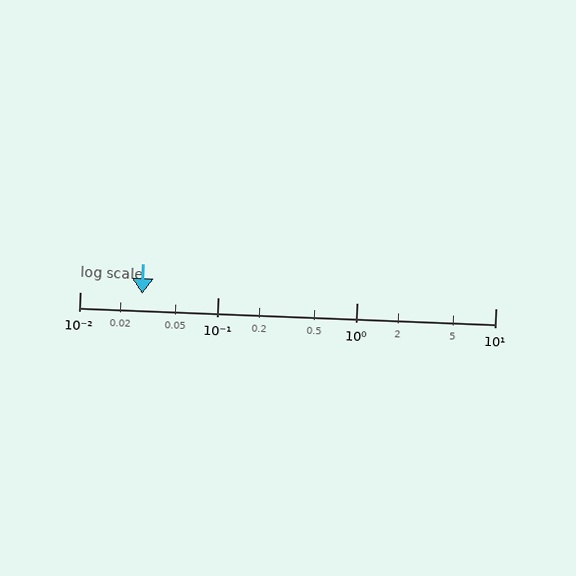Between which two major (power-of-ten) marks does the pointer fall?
The pointer is between 0.01 and 0.1.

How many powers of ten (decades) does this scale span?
The scale spans 3 decades, from 0.01 to 10.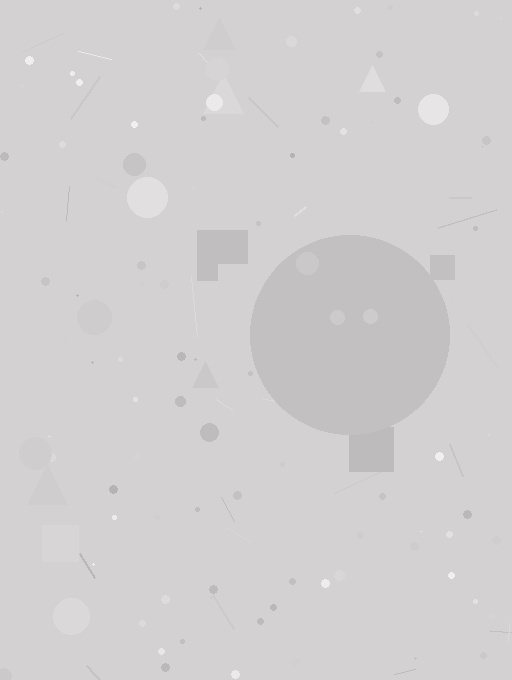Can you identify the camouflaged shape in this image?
The camouflaged shape is a circle.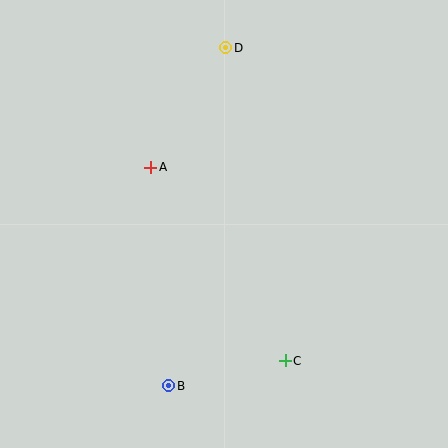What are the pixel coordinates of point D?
Point D is at (226, 48).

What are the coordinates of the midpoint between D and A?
The midpoint between D and A is at (188, 107).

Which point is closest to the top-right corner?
Point D is closest to the top-right corner.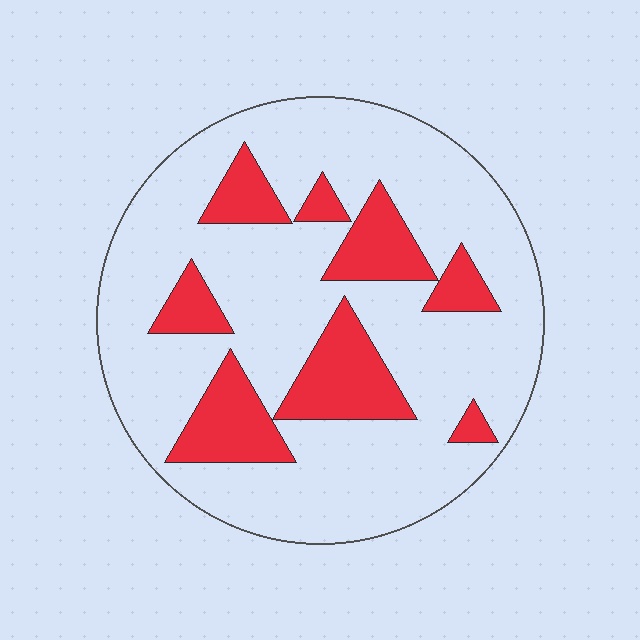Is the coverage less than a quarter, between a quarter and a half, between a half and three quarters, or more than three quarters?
Less than a quarter.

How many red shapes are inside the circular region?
8.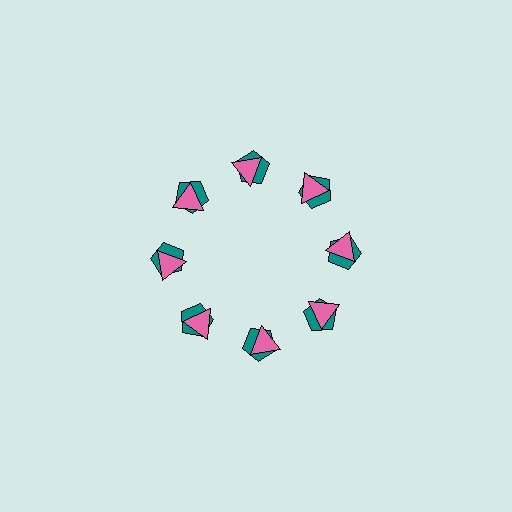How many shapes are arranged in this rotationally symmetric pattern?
There are 16 shapes, arranged in 8 groups of 2.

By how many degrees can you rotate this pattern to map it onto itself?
The pattern maps onto itself every 45 degrees of rotation.